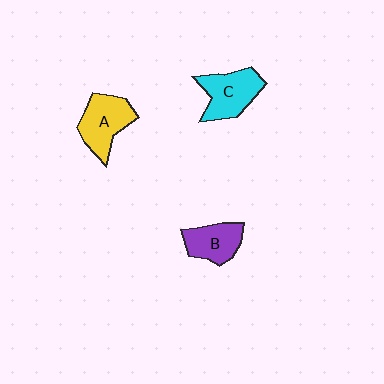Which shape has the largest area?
Shape C (cyan).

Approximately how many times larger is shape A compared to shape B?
Approximately 1.2 times.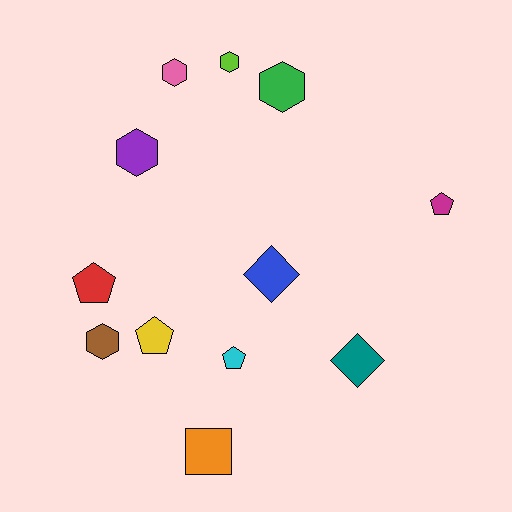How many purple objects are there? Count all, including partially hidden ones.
There is 1 purple object.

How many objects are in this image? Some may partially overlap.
There are 12 objects.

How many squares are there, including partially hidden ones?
There is 1 square.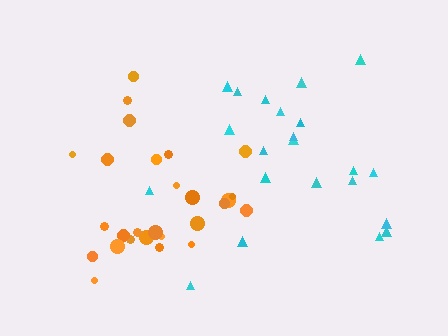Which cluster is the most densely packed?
Orange.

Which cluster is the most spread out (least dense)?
Cyan.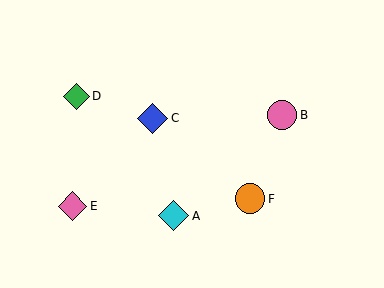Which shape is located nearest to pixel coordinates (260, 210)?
The orange circle (labeled F) at (250, 199) is nearest to that location.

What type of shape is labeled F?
Shape F is an orange circle.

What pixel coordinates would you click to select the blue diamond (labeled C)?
Click at (153, 118) to select the blue diamond C.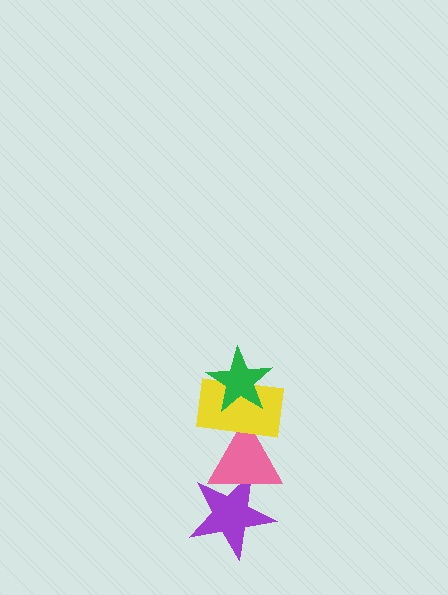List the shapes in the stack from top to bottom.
From top to bottom: the green star, the yellow rectangle, the pink triangle, the purple star.